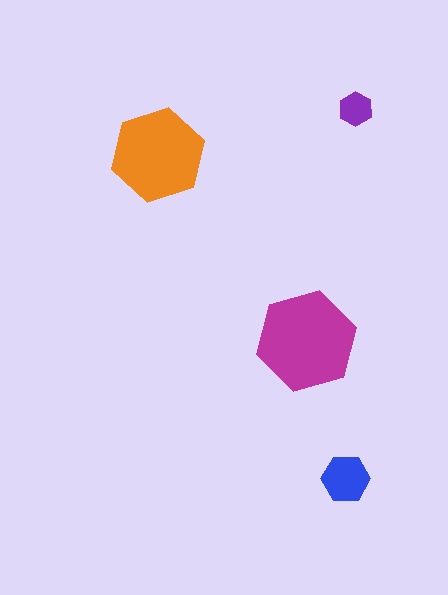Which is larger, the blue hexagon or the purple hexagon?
The blue one.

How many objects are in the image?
There are 4 objects in the image.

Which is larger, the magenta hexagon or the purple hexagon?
The magenta one.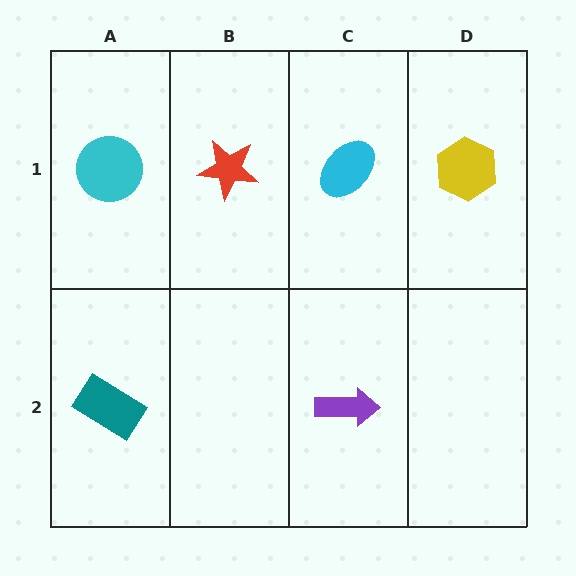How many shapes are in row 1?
4 shapes.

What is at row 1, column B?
A red star.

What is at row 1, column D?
A yellow hexagon.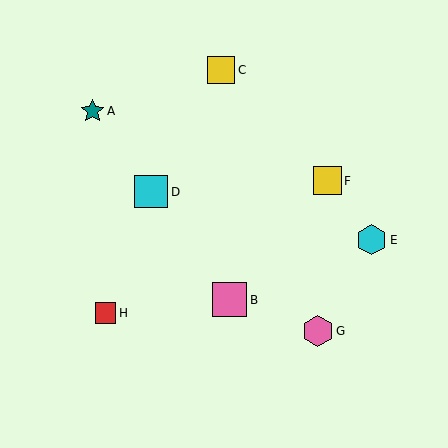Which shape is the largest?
The pink square (labeled B) is the largest.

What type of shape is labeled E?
Shape E is a cyan hexagon.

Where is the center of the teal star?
The center of the teal star is at (93, 111).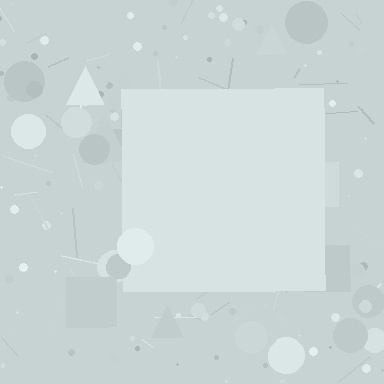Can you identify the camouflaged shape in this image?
The camouflaged shape is a square.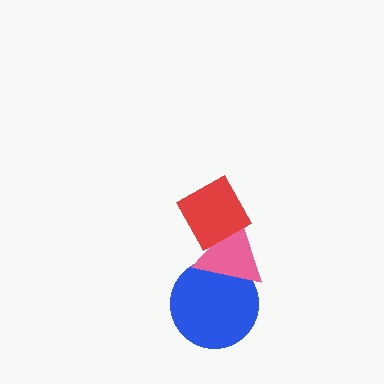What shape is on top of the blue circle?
The pink triangle is on top of the blue circle.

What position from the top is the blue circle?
The blue circle is 3rd from the top.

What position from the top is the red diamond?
The red diamond is 1st from the top.